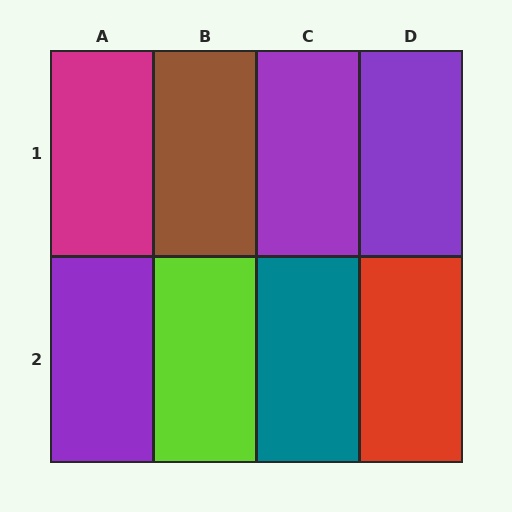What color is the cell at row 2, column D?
Red.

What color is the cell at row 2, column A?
Purple.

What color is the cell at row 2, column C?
Teal.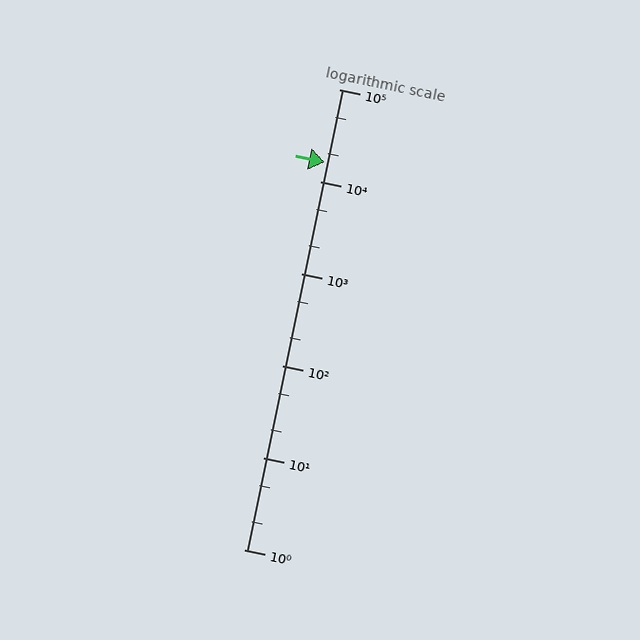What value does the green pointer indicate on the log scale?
The pointer indicates approximately 16000.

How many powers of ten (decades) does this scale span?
The scale spans 5 decades, from 1 to 100000.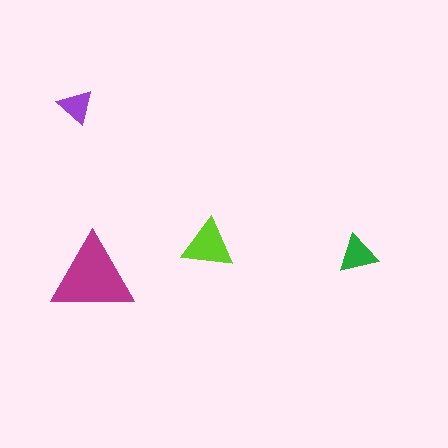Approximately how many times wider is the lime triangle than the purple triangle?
About 1.5 times wider.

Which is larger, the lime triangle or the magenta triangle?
The magenta one.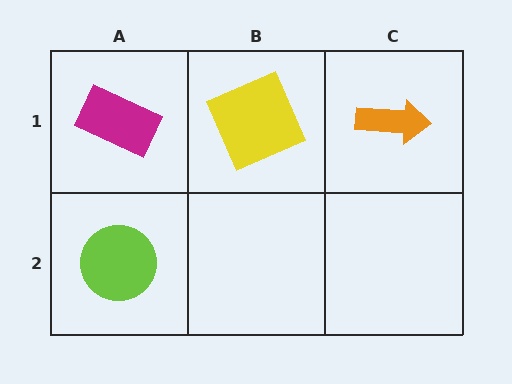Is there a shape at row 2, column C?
No, that cell is empty.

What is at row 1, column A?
A magenta rectangle.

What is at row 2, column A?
A lime circle.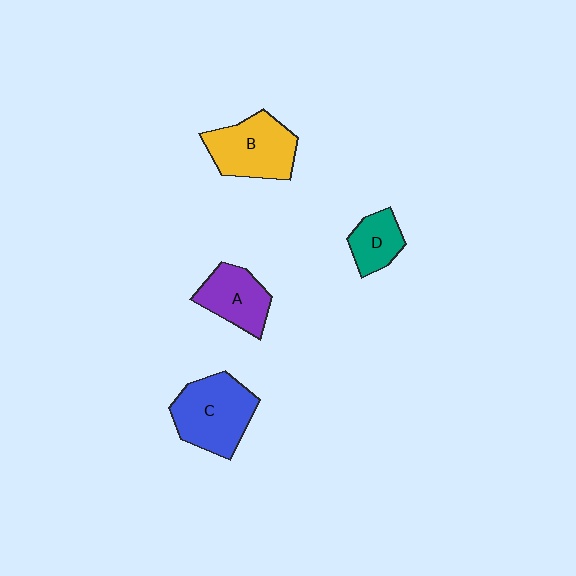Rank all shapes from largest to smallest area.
From largest to smallest: C (blue), B (yellow), A (purple), D (teal).